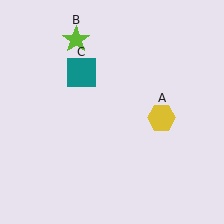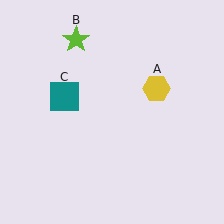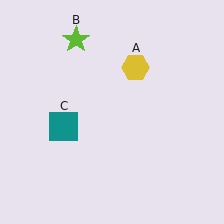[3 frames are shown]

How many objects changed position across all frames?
2 objects changed position: yellow hexagon (object A), teal square (object C).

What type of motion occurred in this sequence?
The yellow hexagon (object A), teal square (object C) rotated counterclockwise around the center of the scene.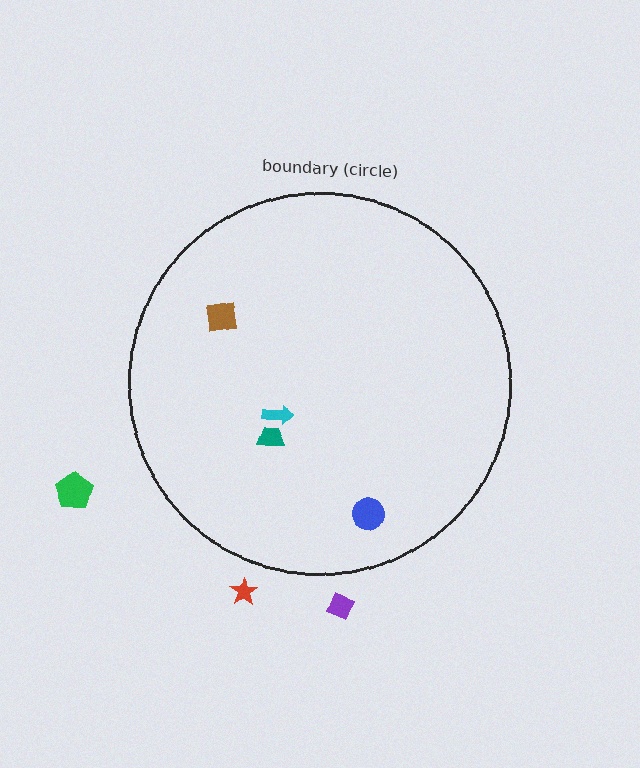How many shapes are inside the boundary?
4 inside, 3 outside.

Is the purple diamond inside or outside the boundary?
Outside.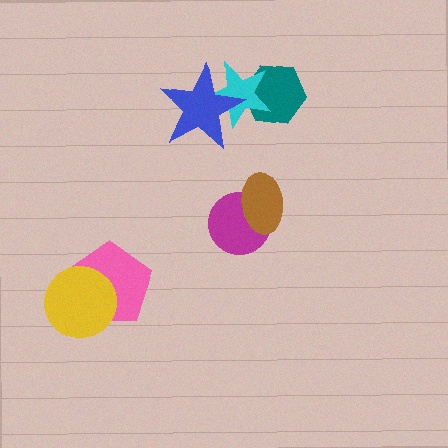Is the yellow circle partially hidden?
No, no other shape covers it.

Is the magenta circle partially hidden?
Yes, it is partially covered by another shape.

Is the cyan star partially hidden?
Yes, it is partially covered by another shape.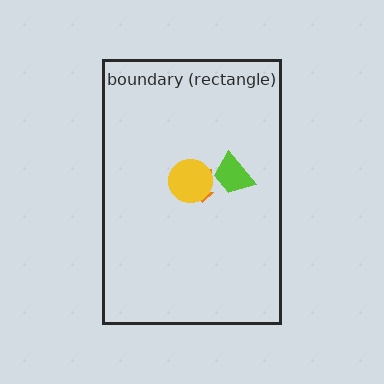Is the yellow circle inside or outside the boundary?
Inside.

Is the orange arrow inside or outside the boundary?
Inside.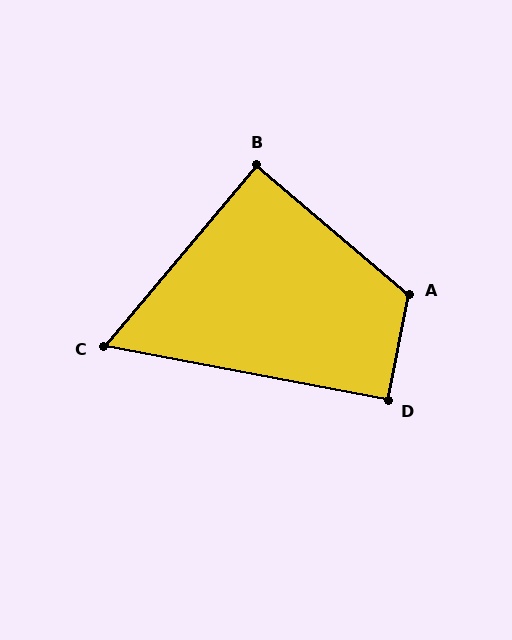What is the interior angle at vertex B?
Approximately 90 degrees (approximately right).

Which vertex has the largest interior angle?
A, at approximately 119 degrees.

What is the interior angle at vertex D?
Approximately 90 degrees (approximately right).